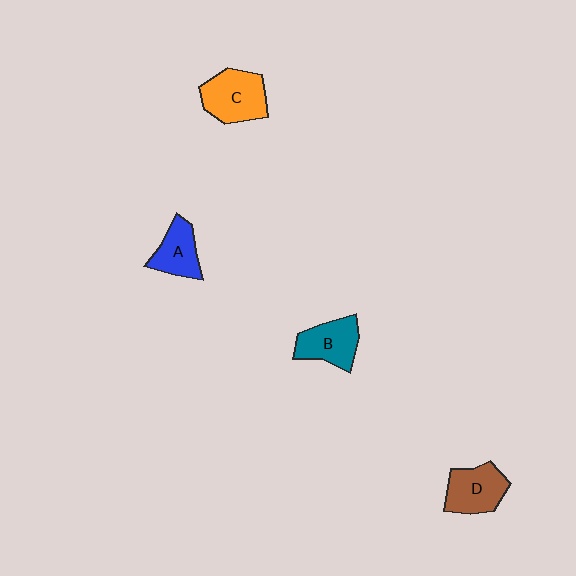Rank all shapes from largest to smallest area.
From largest to smallest: C (orange), D (brown), B (teal), A (blue).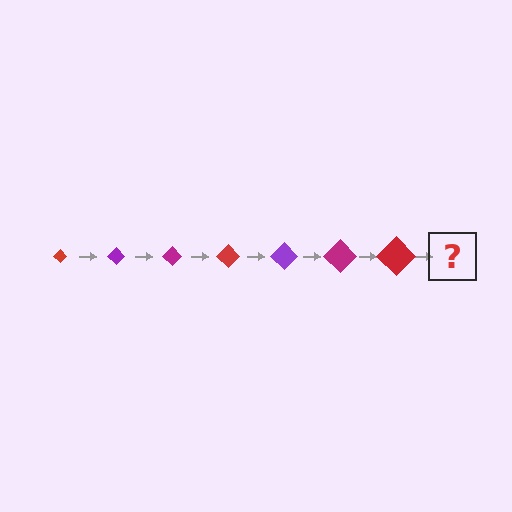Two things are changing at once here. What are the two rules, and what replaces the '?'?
The two rules are that the diamond grows larger each step and the color cycles through red, purple, and magenta. The '?' should be a purple diamond, larger than the previous one.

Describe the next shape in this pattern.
It should be a purple diamond, larger than the previous one.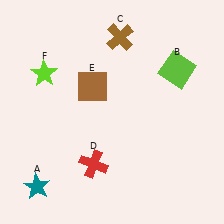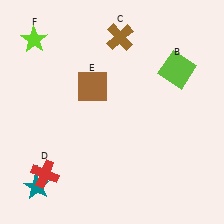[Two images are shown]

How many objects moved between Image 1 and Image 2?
2 objects moved between the two images.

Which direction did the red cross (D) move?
The red cross (D) moved left.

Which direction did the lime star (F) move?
The lime star (F) moved up.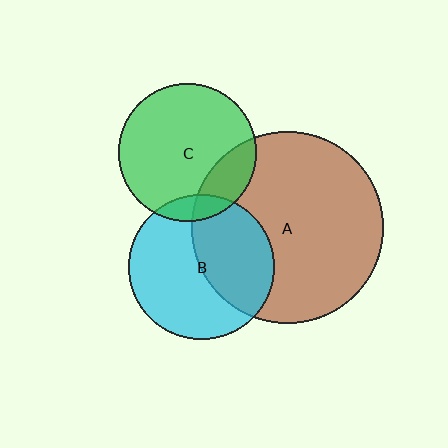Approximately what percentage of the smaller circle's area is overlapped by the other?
Approximately 45%.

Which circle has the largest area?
Circle A (brown).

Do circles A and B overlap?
Yes.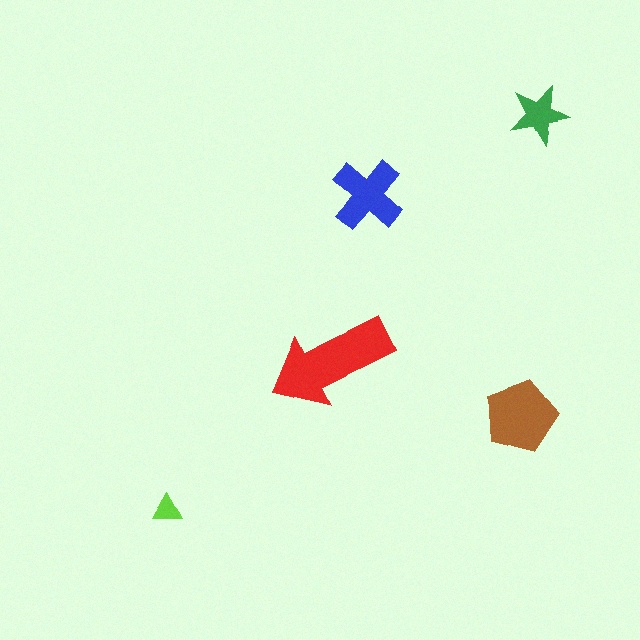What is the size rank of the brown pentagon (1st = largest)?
2nd.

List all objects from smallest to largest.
The lime triangle, the green star, the blue cross, the brown pentagon, the red arrow.